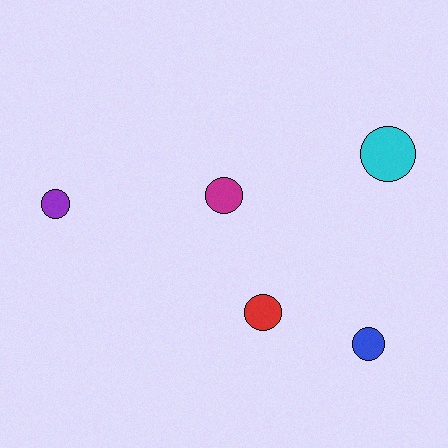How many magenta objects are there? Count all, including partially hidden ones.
There is 1 magenta object.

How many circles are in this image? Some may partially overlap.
There are 5 circles.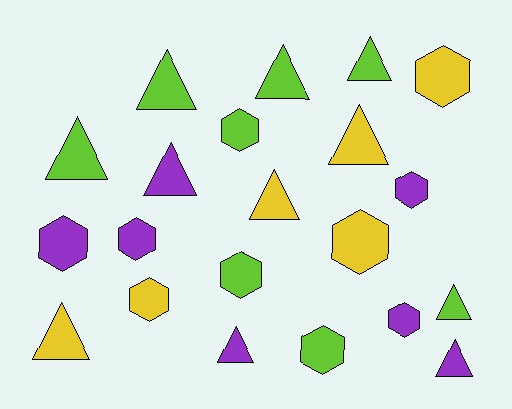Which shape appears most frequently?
Triangle, with 11 objects.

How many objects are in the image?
There are 21 objects.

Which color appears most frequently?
Lime, with 8 objects.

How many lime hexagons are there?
There are 3 lime hexagons.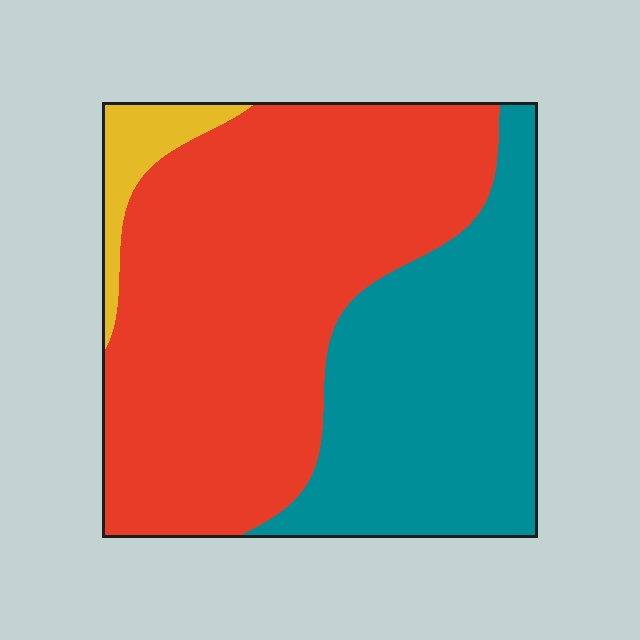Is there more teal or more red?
Red.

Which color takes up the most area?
Red, at roughly 60%.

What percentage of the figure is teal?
Teal takes up between a third and a half of the figure.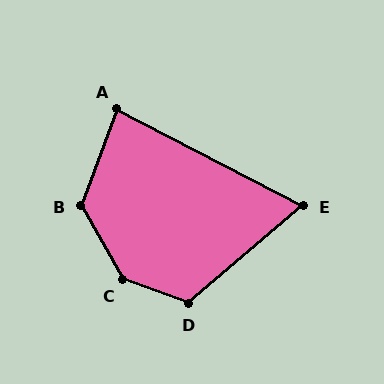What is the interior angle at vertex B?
Approximately 130 degrees (obtuse).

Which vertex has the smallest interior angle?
E, at approximately 68 degrees.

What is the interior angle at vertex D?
Approximately 119 degrees (obtuse).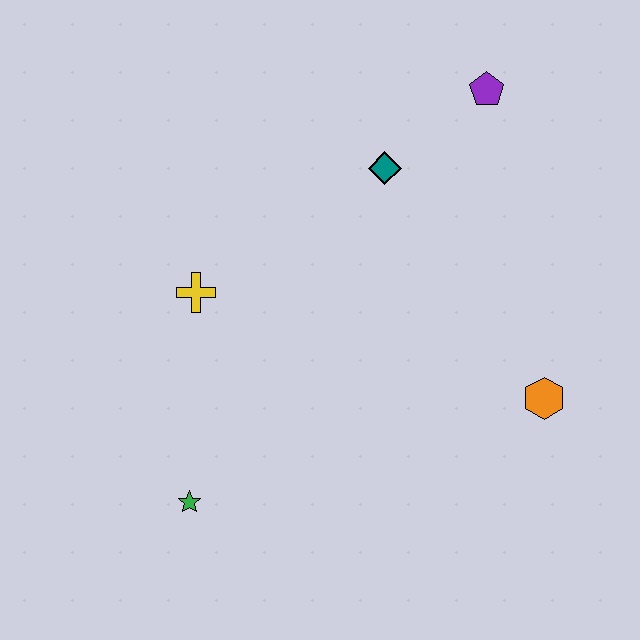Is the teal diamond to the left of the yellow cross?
No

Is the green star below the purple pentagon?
Yes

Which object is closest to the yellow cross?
The green star is closest to the yellow cross.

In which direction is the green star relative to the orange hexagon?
The green star is to the left of the orange hexagon.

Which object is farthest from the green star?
The purple pentagon is farthest from the green star.